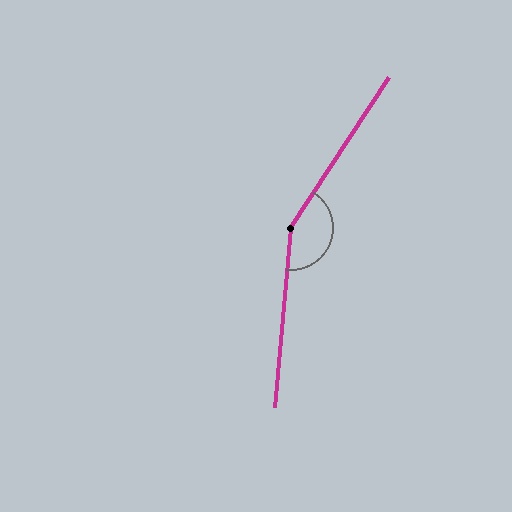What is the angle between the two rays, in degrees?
Approximately 152 degrees.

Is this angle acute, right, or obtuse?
It is obtuse.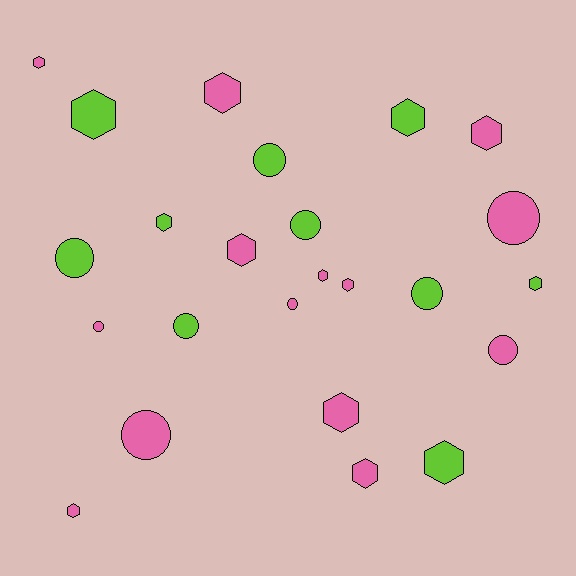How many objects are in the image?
There are 24 objects.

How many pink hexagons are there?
There are 9 pink hexagons.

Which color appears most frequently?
Pink, with 14 objects.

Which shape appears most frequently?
Hexagon, with 14 objects.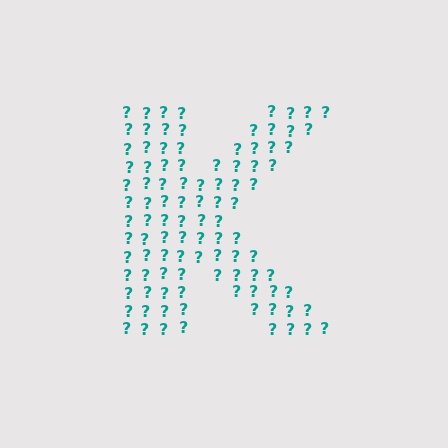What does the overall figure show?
The overall figure shows the letter K.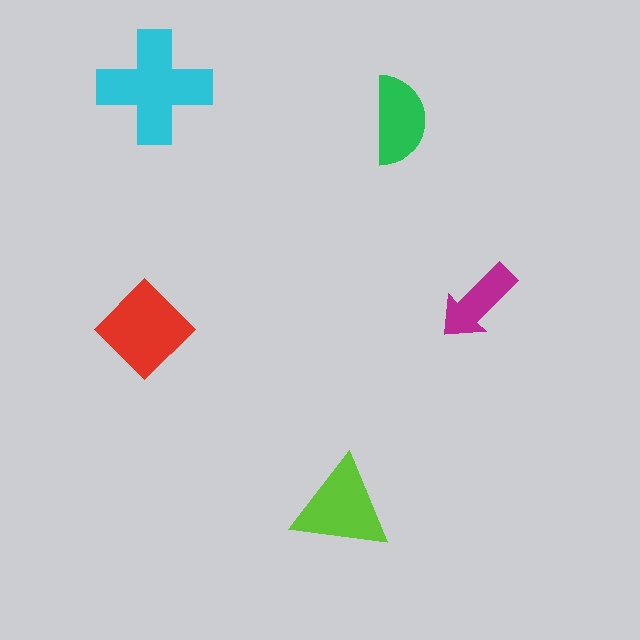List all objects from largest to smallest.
The cyan cross, the red diamond, the lime triangle, the green semicircle, the magenta arrow.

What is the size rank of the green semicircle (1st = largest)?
4th.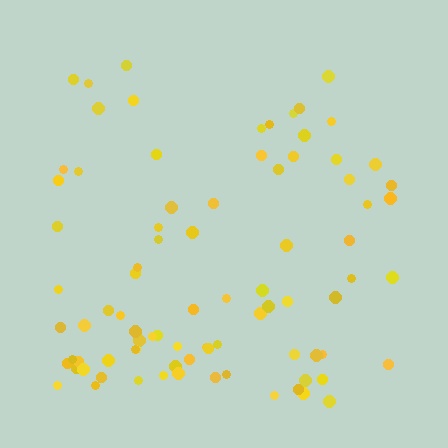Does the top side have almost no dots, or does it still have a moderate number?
Still a moderate number, just noticeably fewer than the bottom.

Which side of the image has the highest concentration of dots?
The bottom.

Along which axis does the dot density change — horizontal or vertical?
Vertical.